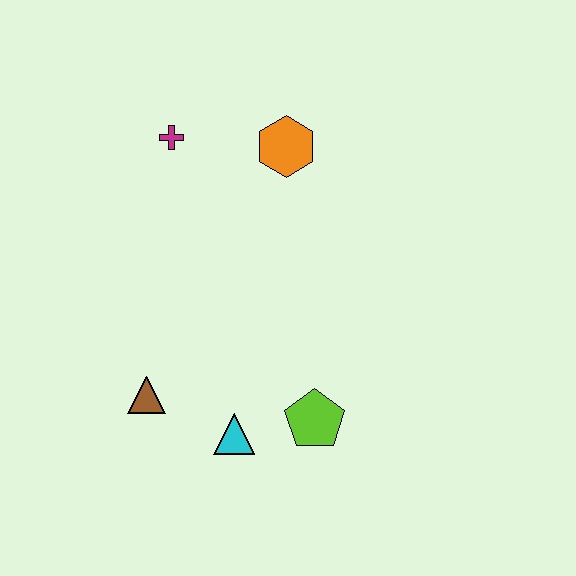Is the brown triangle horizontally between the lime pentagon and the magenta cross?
No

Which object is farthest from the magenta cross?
The lime pentagon is farthest from the magenta cross.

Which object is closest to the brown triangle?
The cyan triangle is closest to the brown triangle.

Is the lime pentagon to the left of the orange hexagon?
No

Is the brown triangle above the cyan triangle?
Yes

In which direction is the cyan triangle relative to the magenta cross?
The cyan triangle is below the magenta cross.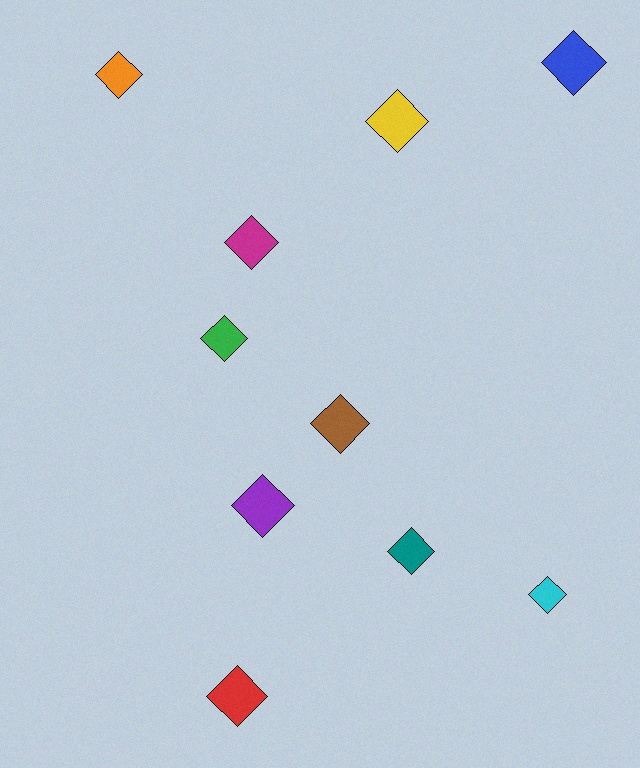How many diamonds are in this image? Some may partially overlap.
There are 10 diamonds.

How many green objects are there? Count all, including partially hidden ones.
There is 1 green object.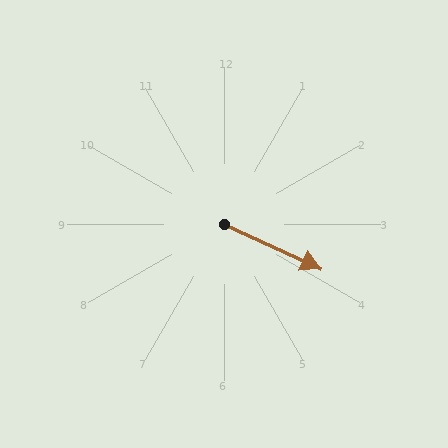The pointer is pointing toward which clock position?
Roughly 4 o'clock.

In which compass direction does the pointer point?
Southeast.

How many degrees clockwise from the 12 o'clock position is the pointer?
Approximately 115 degrees.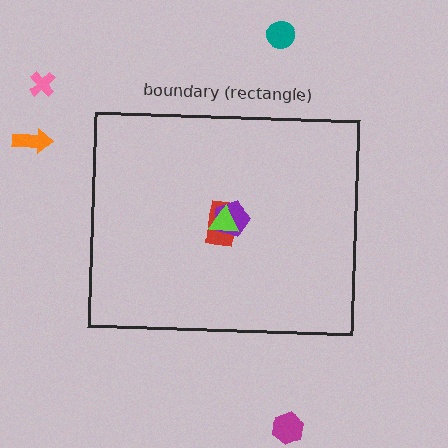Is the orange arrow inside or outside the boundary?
Outside.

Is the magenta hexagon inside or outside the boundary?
Outside.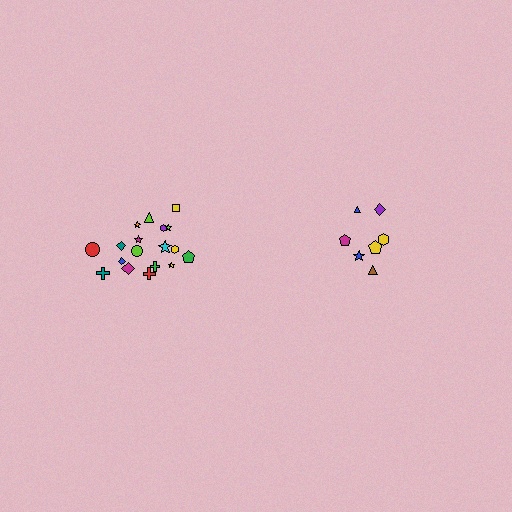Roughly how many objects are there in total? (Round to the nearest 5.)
Roughly 25 objects in total.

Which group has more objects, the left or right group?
The left group.